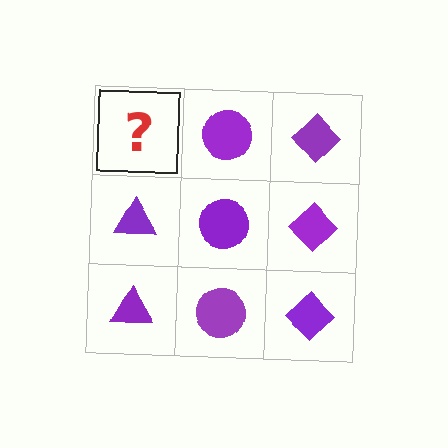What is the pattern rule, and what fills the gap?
The rule is that each column has a consistent shape. The gap should be filled with a purple triangle.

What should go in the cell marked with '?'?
The missing cell should contain a purple triangle.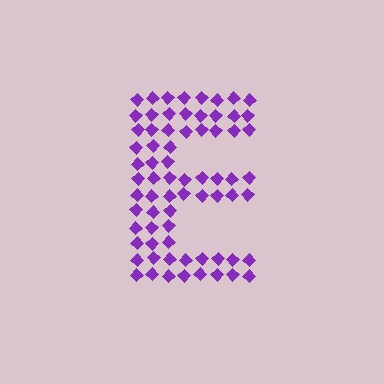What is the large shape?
The large shape is the letter E.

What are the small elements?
The small elements are diamonds.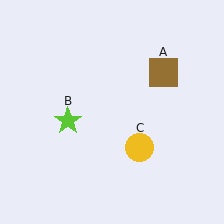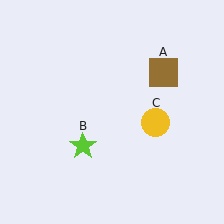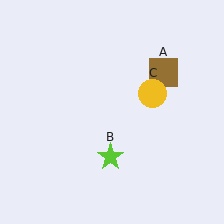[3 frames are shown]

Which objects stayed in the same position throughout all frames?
Brown square (object A) remained stationary.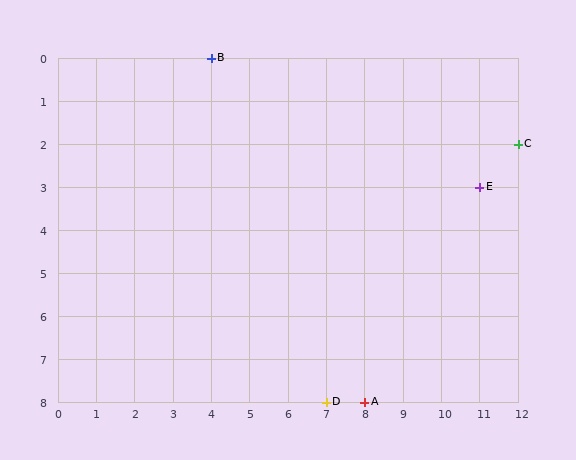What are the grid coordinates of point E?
Point E is at grid coordinates (11, 3).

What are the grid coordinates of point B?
Point B is at grid coordinates (4, 0).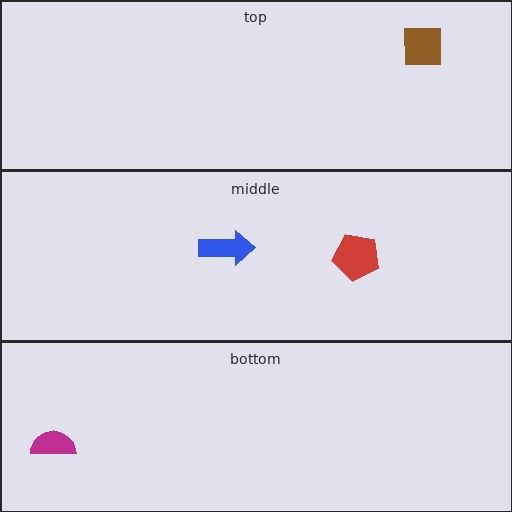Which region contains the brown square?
The top region.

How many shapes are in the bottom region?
1.